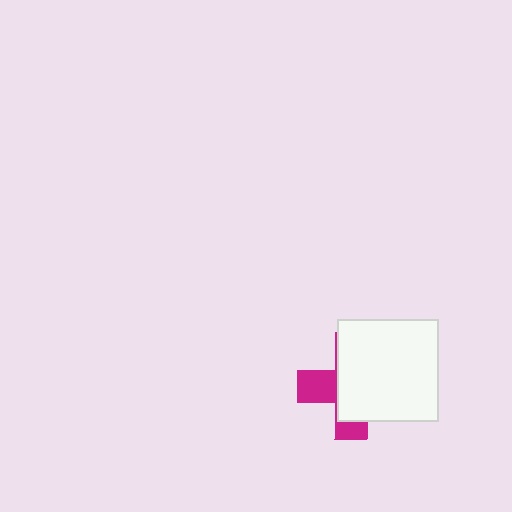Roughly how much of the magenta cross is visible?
A small part of it is visible (roughly 34%).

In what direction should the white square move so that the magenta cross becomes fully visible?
The white square should move right. That is the shortest direction to clear the overlap and leave the magenta cross fully visible.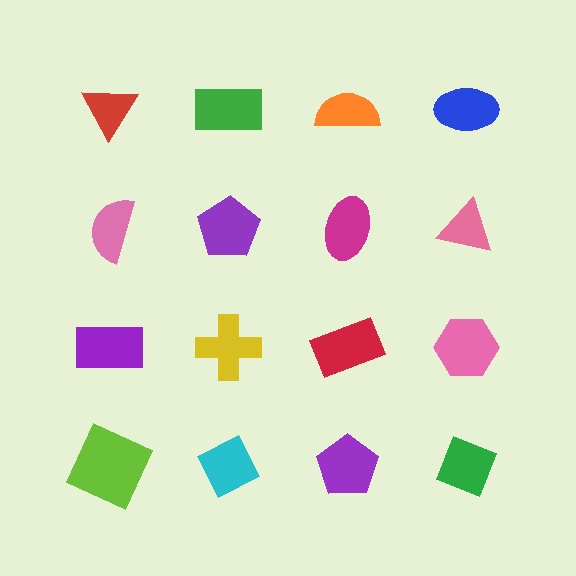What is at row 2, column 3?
A magenta ellipse.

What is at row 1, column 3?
An orange semicircle.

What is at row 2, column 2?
A purple pentagon.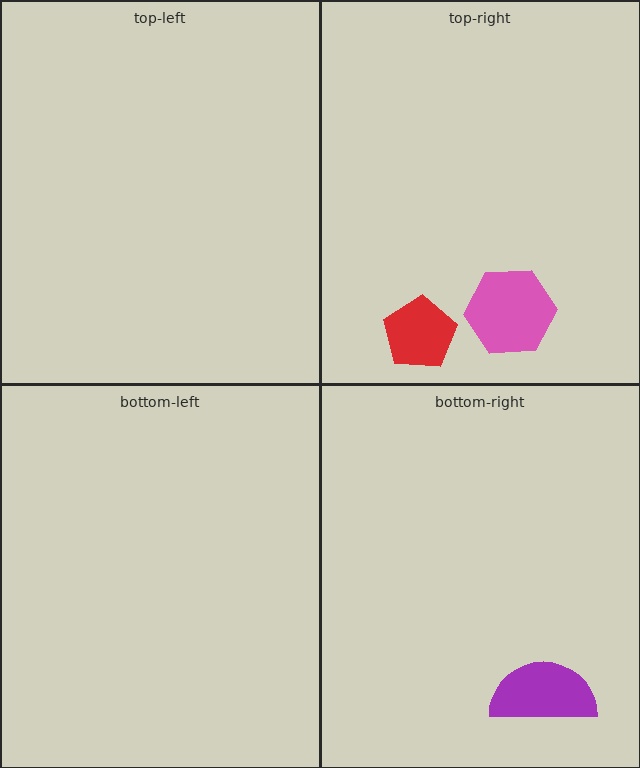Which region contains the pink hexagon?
The top-right region.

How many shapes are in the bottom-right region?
1.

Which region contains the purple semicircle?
The bottom-right region.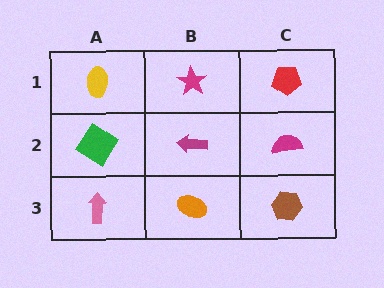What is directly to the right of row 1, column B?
A red pentagon.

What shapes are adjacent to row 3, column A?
A green diamond (row 2, column A), an orange ellipse (row 3, column B).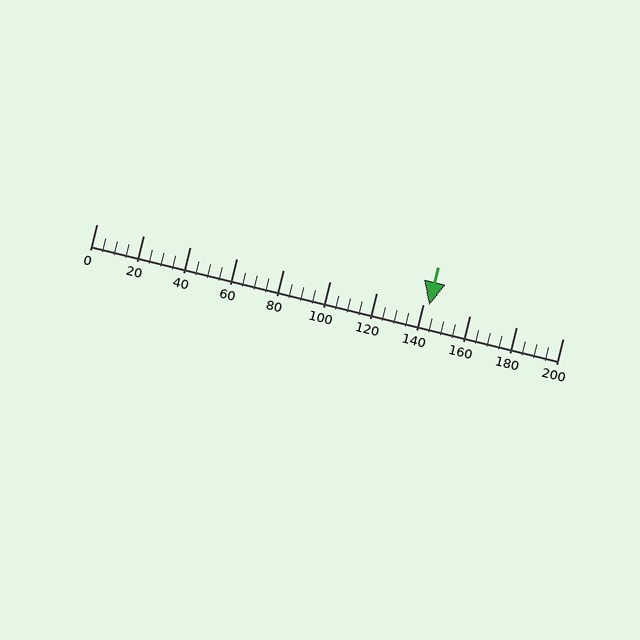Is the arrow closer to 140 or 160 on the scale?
The arrow is closer to 140.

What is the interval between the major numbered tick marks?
The major tick marks are spaced 20 units apart.